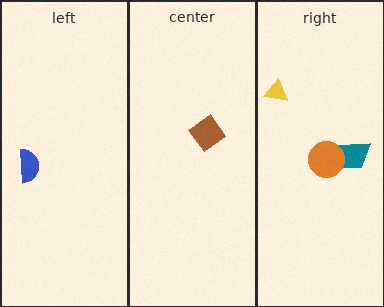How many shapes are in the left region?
1.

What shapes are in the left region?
The blue semicircle.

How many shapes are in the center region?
1.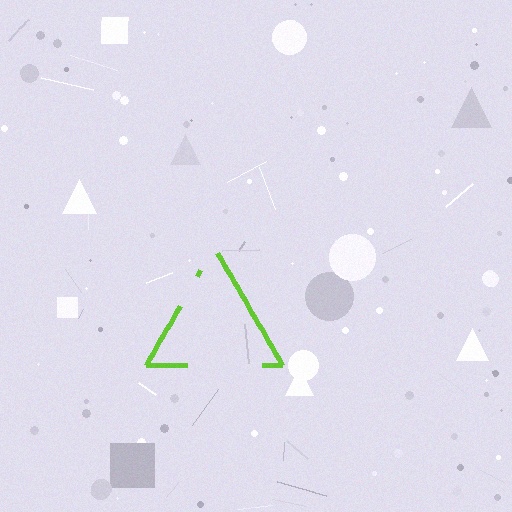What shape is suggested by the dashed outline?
The dashed outline suggests a triangle.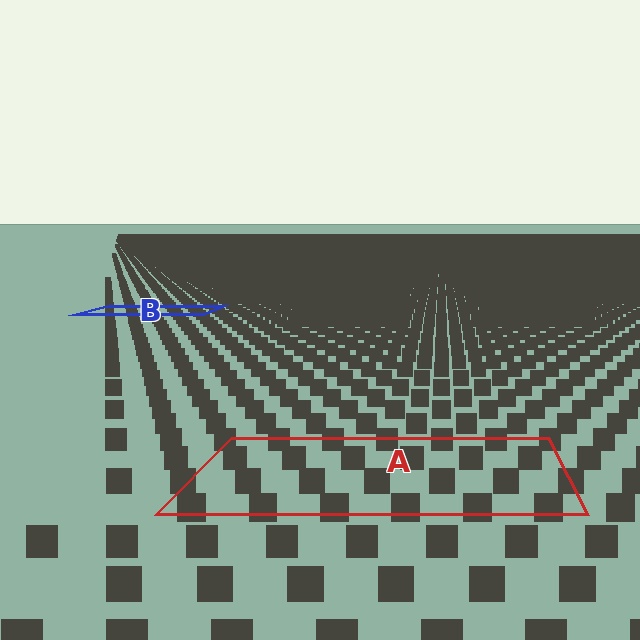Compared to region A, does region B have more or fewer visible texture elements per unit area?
Region B has more texture elements per unit area — they are packed more densely because it is farther away.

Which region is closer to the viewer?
Region A is closer. The texture elements there are larger and more spread out.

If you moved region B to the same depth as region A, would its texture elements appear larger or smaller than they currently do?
They would appear larger. At a closer depth, the same texture elements are projected at a bigger on-screen size.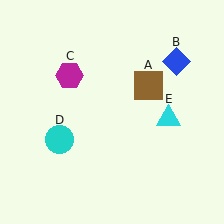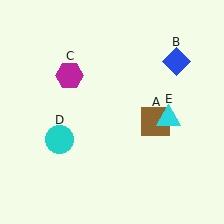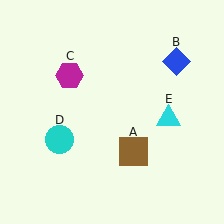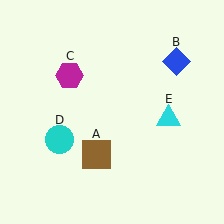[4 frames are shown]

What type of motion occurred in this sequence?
The brown square (object A) rotated clockwise around the center of the scene.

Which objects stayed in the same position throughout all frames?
Blue diamond (object B) and magenta hexagon (object C) and cyan circle (object D) and cyan triangle (object E) remained stationary.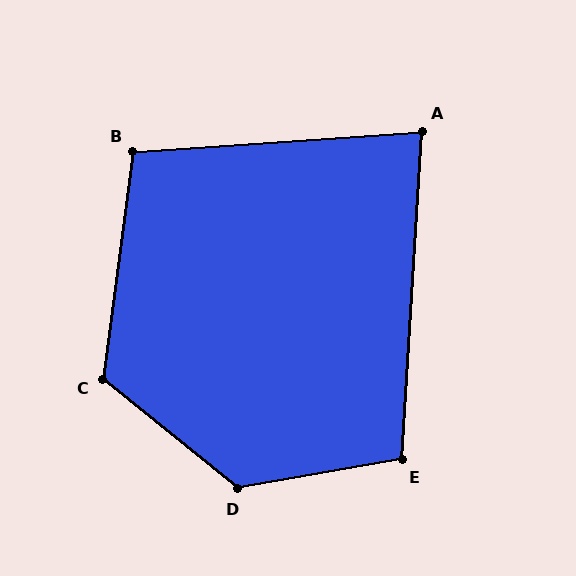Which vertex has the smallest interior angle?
A, at approximately 83 degrees.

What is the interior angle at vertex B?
Approximately 102 degrees (obtuse).